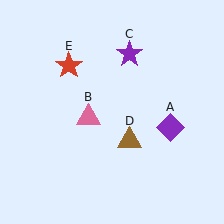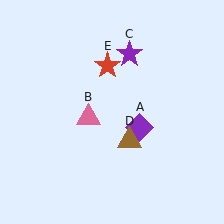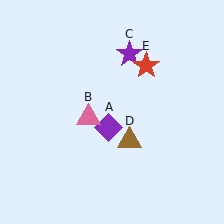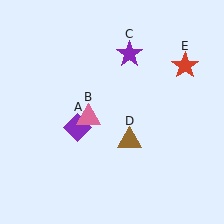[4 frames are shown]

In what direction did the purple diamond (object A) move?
The purple diamond (object A) moved left.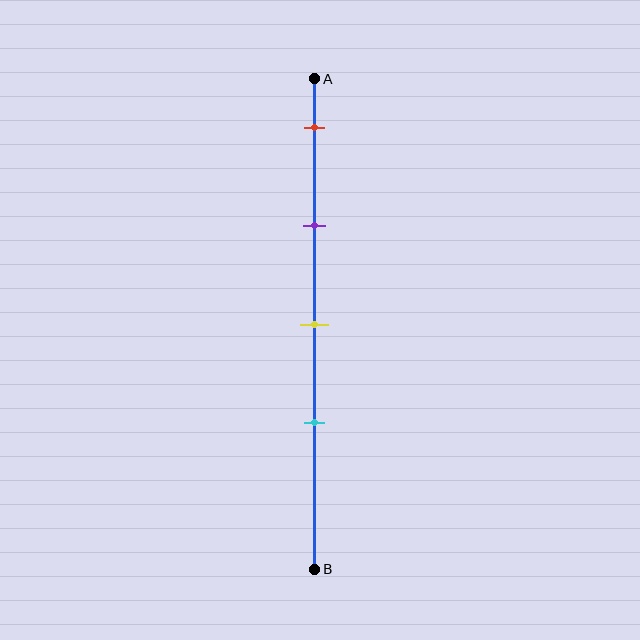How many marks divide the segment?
There are 4 marks dividing the segment.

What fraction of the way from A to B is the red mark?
The red mark is approximately 10% (0.1) of the way from A to B.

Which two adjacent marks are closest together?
The yellow and cyan marks are the closest adjacent pair.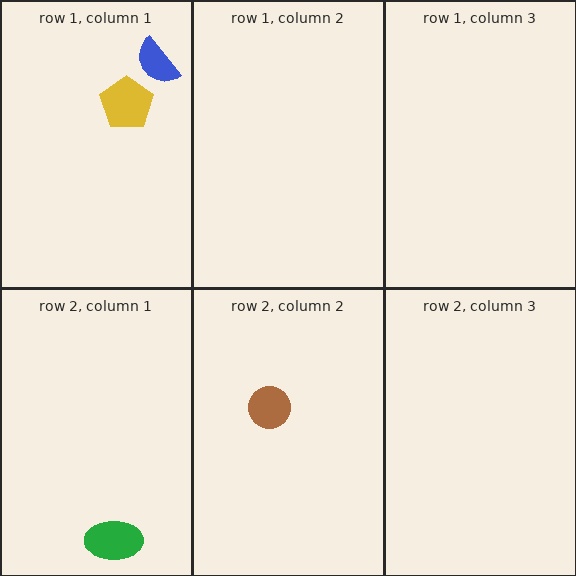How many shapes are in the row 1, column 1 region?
2.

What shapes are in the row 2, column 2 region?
The brown circle.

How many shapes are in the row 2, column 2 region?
1.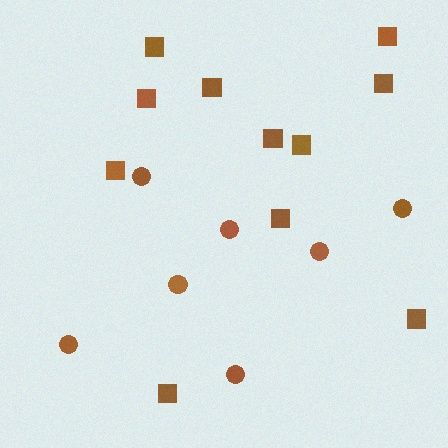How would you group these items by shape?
There are 2 groups: one group of circles (7) and one group of squares (11).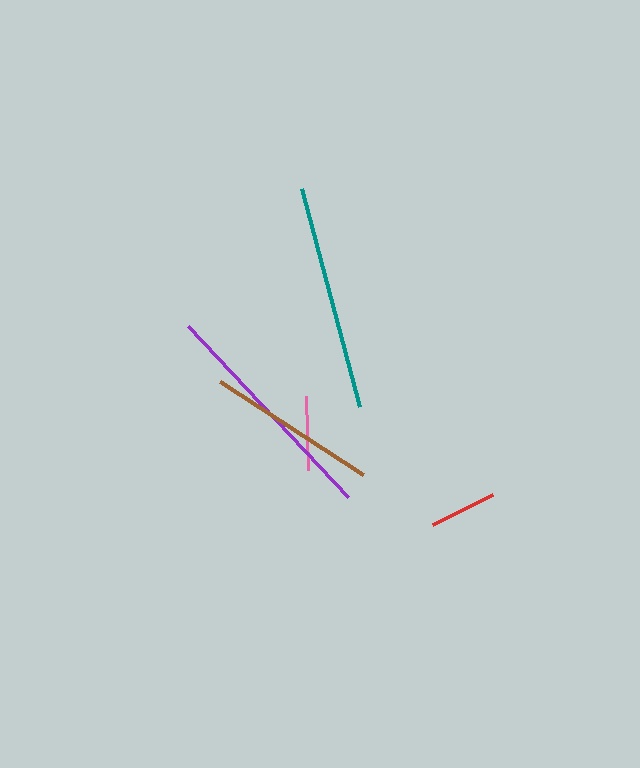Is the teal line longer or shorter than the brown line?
The teal line is longer than the brown line.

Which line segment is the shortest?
The red line is the shortest at approximately 67 pixels.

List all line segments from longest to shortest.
From longest to shortest: purple, teal, brown, pink, red.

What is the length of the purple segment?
The purple segment is approximately 234 pixels long.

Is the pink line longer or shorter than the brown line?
The brown line is longer than the pink line.